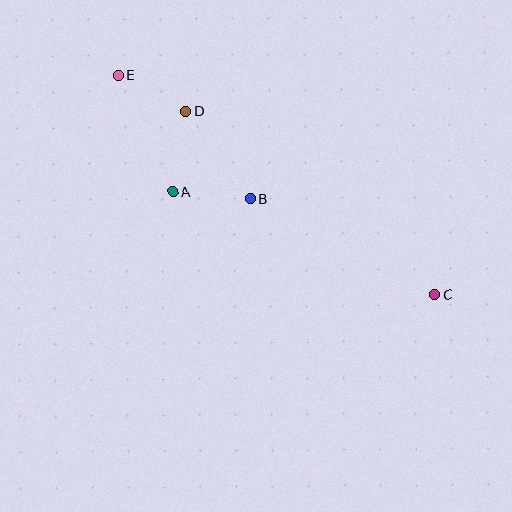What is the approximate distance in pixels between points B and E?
The distance between B and E is approximately 181 pixels.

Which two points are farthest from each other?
Points C and E are farthest from each other.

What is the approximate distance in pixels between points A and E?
The distance between A and E is approximately 128 pixels.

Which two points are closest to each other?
Points D and E are closest to each other.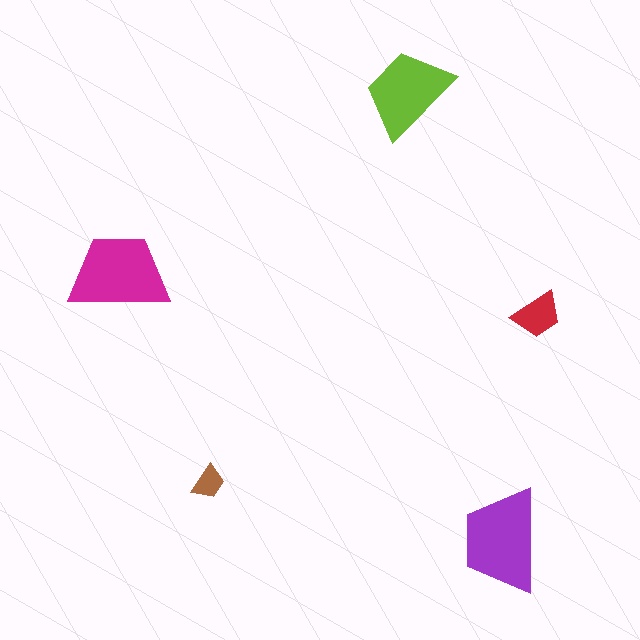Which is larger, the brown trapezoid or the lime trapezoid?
The lime one.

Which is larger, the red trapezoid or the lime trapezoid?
The lime one.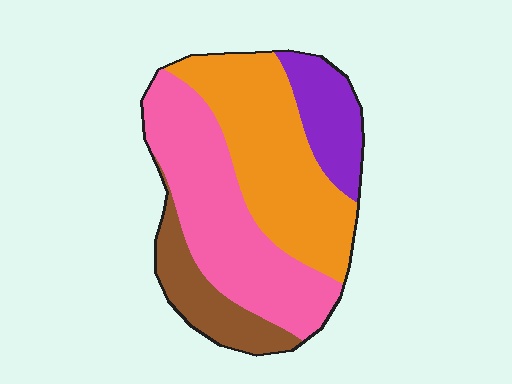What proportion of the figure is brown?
Brown takes up about one eighth (1/8) of the figure.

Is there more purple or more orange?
Orange.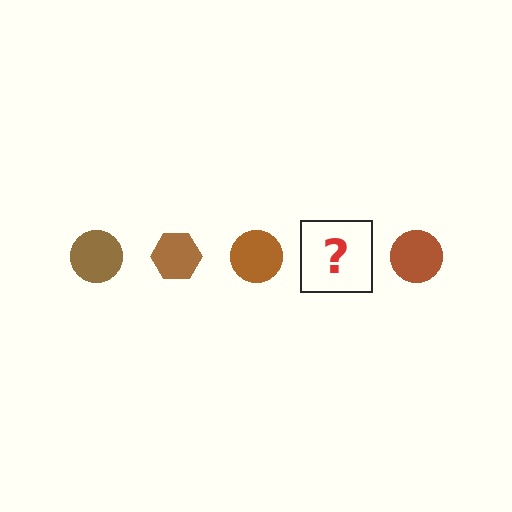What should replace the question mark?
The question mark should be replaced with a brown hexagon.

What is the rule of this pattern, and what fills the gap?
The rule is that the pattern cycles through circle, hexagon shapes in brown. The gap should be filled with a brown hexagon.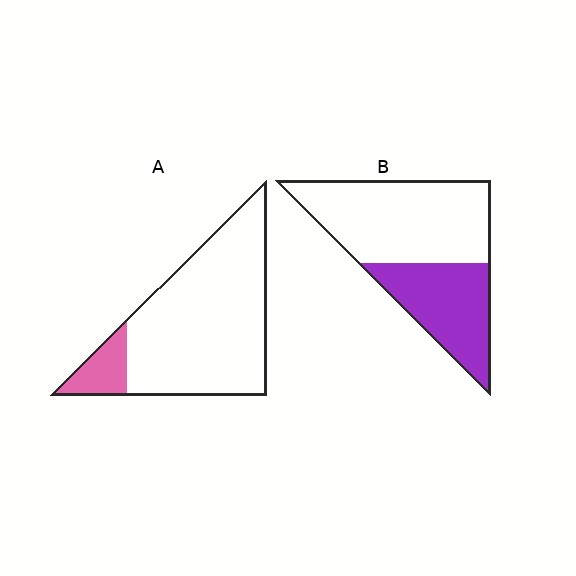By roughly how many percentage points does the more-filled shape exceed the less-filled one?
By roughly 25 percentage points (B over A).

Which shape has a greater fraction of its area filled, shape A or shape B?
Shape B.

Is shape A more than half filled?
No.